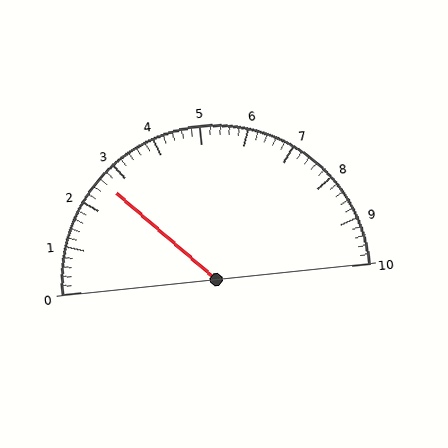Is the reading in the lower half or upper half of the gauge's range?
The reading is in the lower half of the range (0 to 10).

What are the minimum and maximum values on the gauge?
The gauge ranges from 0 to 10.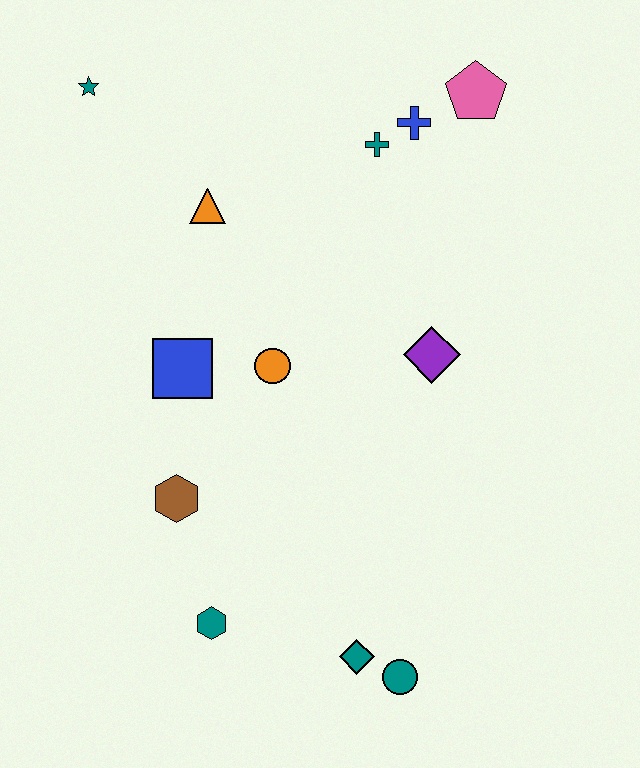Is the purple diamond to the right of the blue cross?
Yes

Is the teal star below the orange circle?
No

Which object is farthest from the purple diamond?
The teal star is farthest from the purple diamond.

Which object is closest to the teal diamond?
The teal circle is closest to the teal diamond.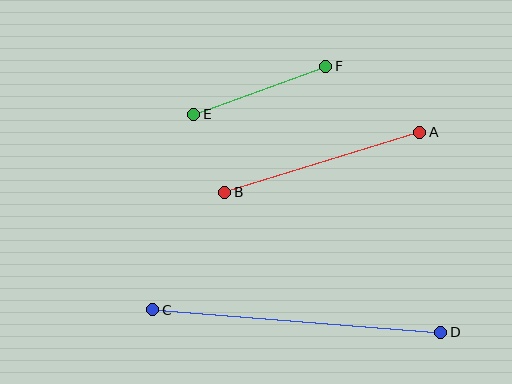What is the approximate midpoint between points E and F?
The midpoint is at approximately (260, 90) pixels.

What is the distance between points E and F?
The distance is approximately 140 pixels.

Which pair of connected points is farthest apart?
Points C and D are farthest apart.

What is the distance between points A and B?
The distance is approximately 204 pixels.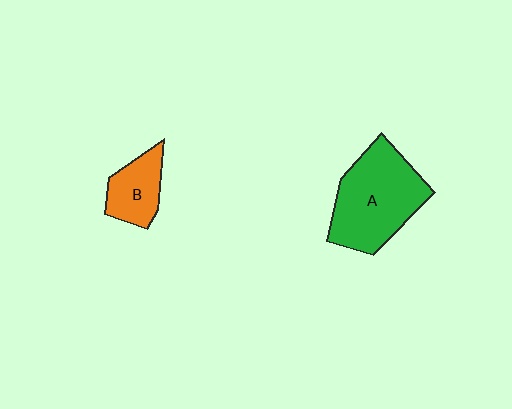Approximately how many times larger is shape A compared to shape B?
Approximately 2.2 times.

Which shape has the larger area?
Shape A (green).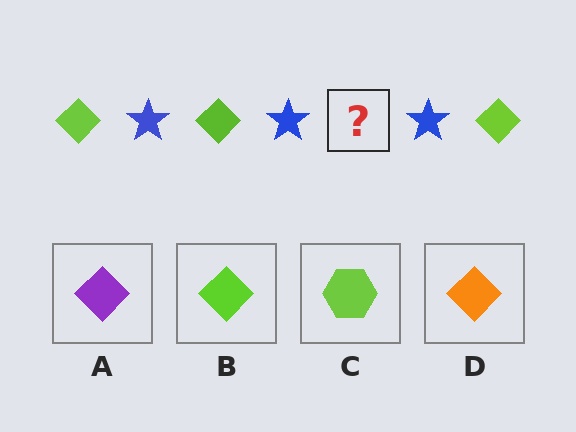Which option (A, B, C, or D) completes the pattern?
B.